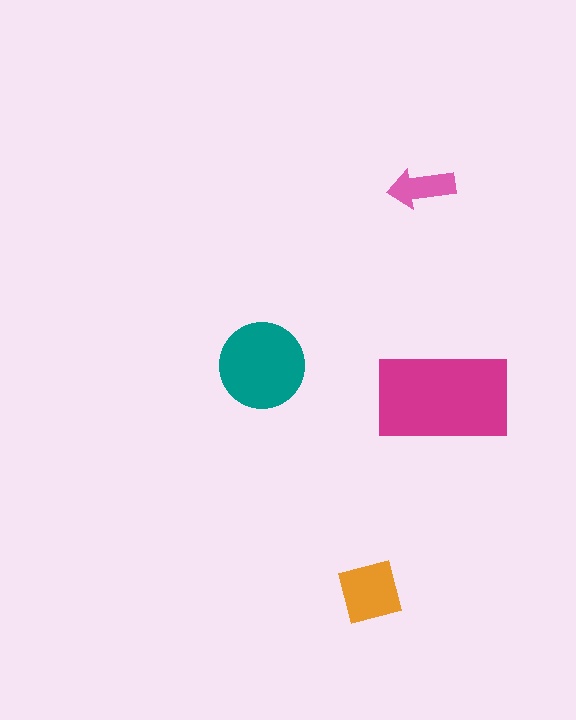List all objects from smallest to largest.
The pink arrow, the orange square, the teal circle, the magenta rectangle.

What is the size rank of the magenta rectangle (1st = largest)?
1st.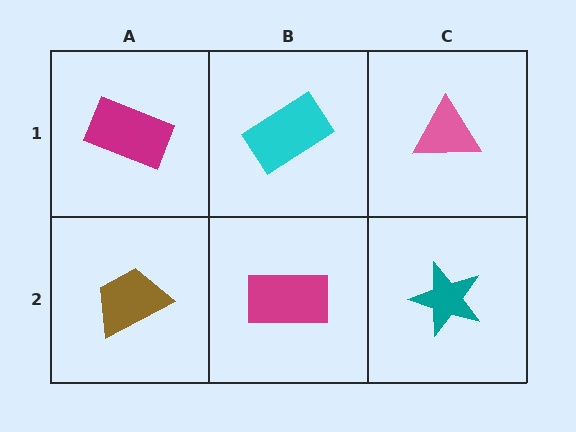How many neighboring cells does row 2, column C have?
2.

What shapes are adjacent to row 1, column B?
A magenta rectangle (row 2, column B), a magenta rectangle (row 1, column A), a pink triangle (row 1, column C).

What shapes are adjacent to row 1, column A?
A brown trapezoid (row 2, column A), a cyan rectangle (row 1, column B).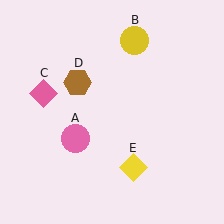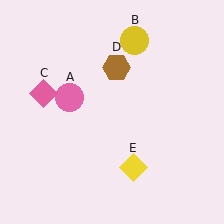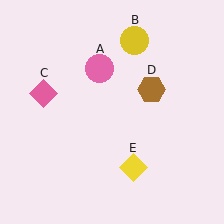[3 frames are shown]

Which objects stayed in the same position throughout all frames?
Yellow circle (object B) and pink diamond (object C) and yellow diamond (object E) remained stationary.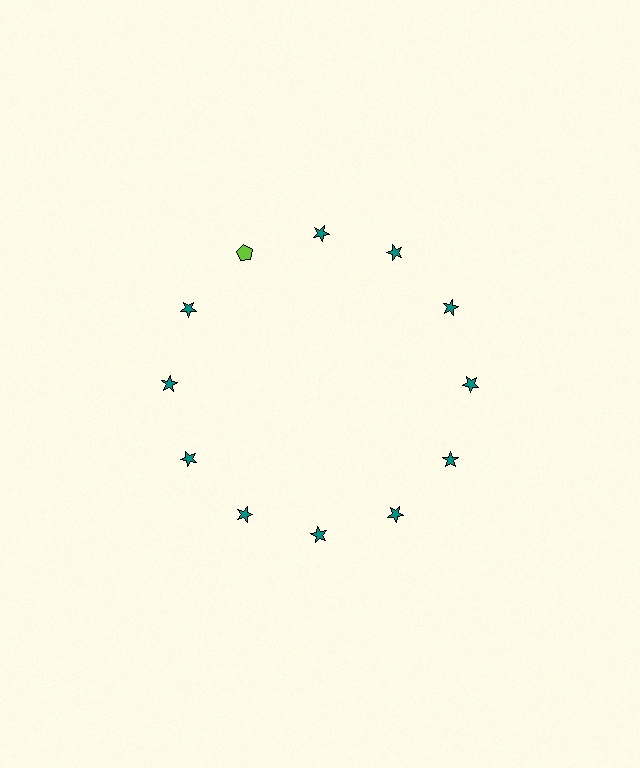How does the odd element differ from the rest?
It differs in both color (lime instead of teal) and shape (pentagon instead of star).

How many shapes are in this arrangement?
There are 12 shapes arranged in a ring pattern.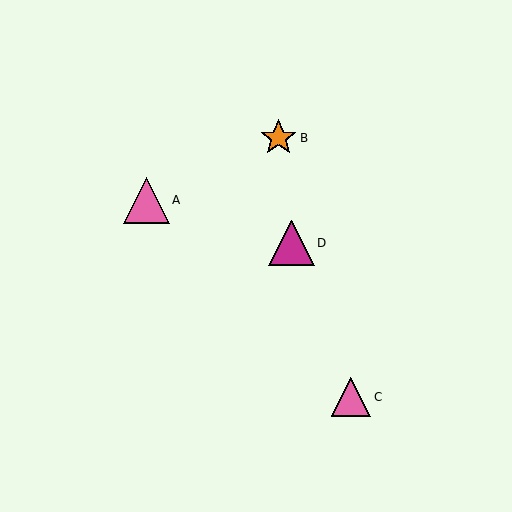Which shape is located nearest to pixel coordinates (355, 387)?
The pink triangle (labeled C) at (351, 397) is nearest to that location.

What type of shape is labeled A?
Shape A is a pink triangle.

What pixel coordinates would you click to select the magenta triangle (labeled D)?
Click at (291, 243) to select the magenta triangle D.